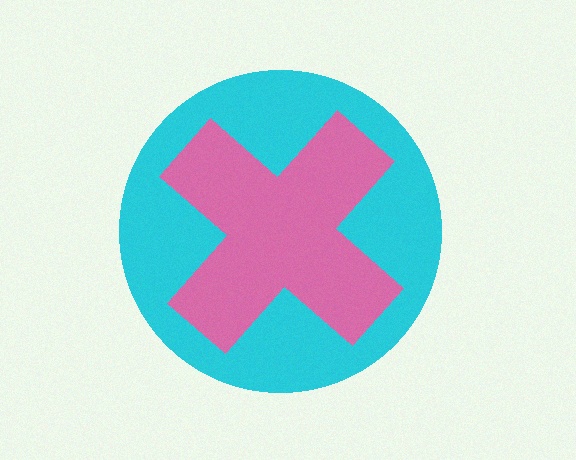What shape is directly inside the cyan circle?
The pink cross.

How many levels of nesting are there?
2.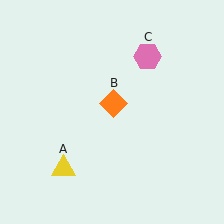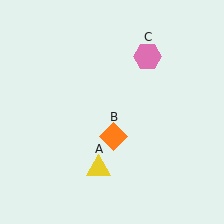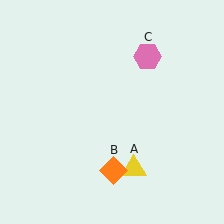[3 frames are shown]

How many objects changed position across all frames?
2 objects changed position: yellow triangle (object A), orange diamond (object B).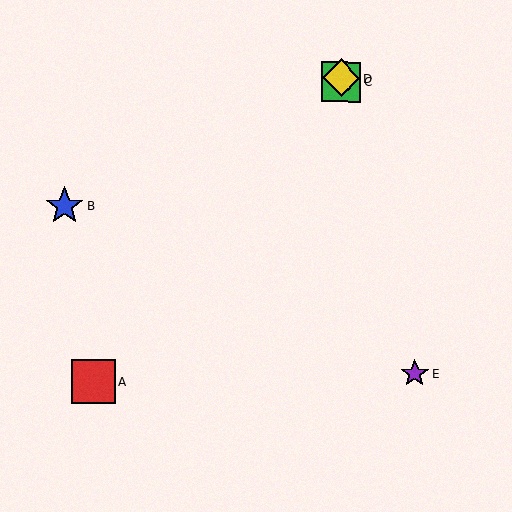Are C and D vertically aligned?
Yes, both are at x≈341.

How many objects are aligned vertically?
2 objects (C, D) are aligned vertically.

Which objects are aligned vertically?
Objects C, D are aligned vertically.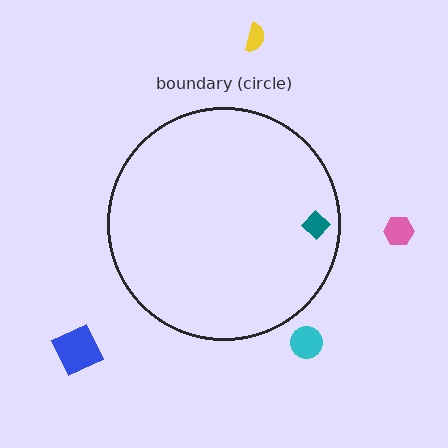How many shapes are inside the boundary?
1 inside, 4 outside.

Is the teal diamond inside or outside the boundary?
Inside.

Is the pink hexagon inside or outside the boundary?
Outside.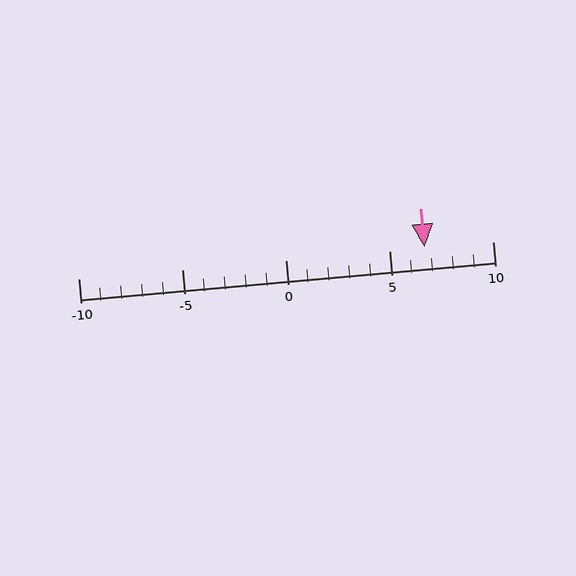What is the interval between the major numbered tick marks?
The major tick marks are spaced 5 units apart.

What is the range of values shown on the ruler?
The ruler shows values from -10 to 10.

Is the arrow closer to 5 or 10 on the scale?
The arrow is closer to 5.